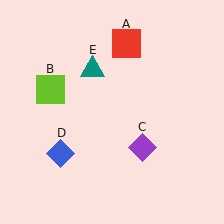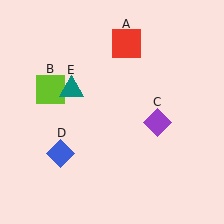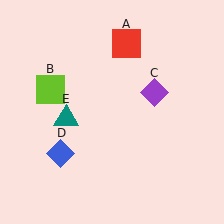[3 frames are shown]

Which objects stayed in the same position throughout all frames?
Red square (object A) and lime square (object B) and blue diamond (object D) remained stationary.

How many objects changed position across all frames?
2 objects changed position: purple diamond (object C), teal triangle (object E).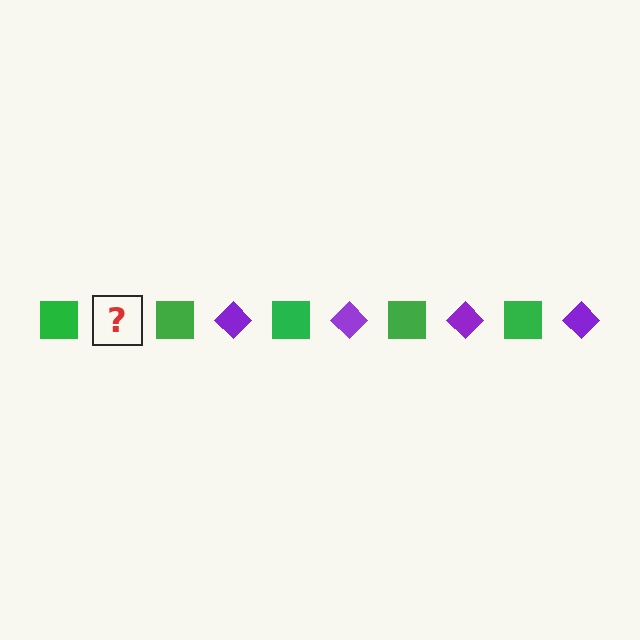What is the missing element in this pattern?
The missing element is a purple diamond.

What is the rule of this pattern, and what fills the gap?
The rule is that the pattern alternates between green square and purple diamond. The gap should be filled with a purple diamond.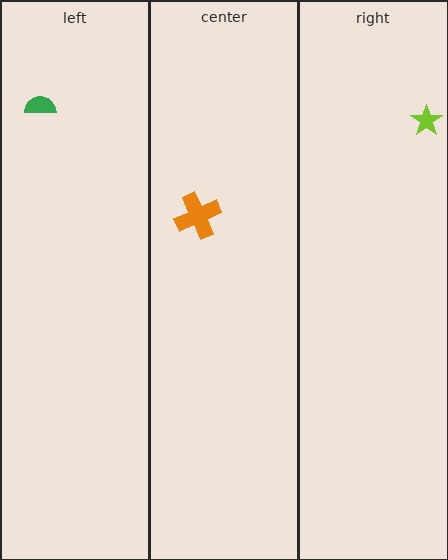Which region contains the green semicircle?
The left region.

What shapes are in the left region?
The green semicircle.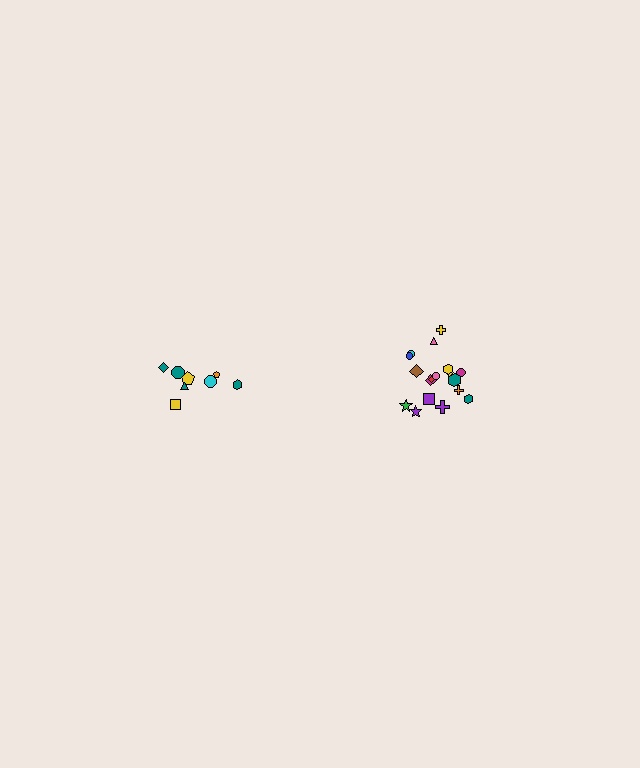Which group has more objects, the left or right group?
The right group.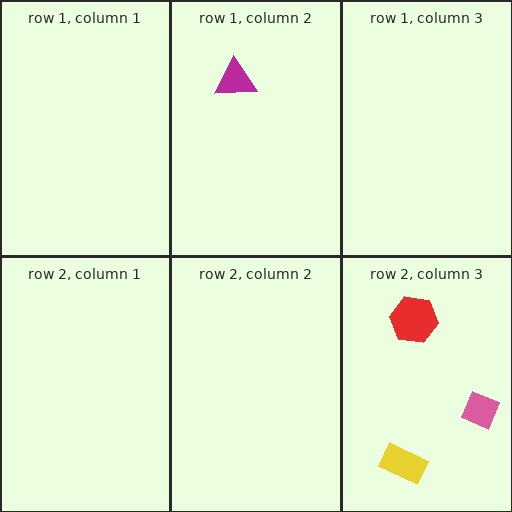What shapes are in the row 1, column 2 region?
The magenta triangle.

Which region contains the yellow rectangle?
The row 2, column 3 region.